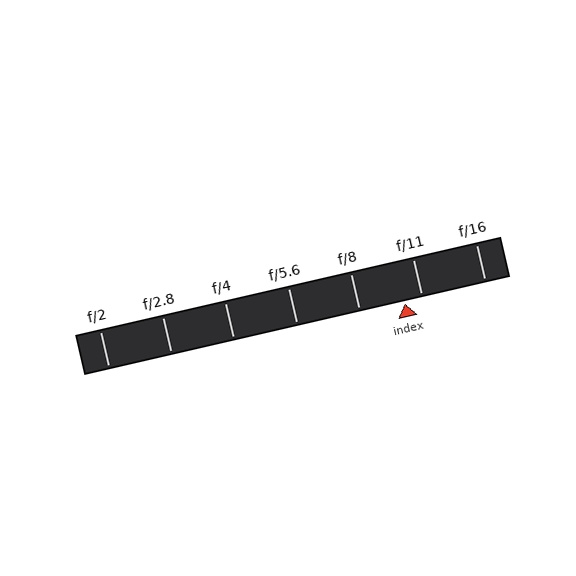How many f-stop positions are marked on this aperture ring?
There are 7 f-stop positions marked.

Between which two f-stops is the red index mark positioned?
The index mark is between f/8 and f/11.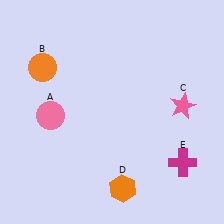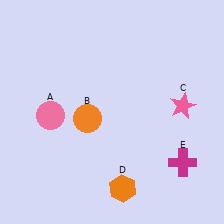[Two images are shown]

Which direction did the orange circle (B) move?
The orange circle (B) moved down.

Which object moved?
The orange circle (B) moved down.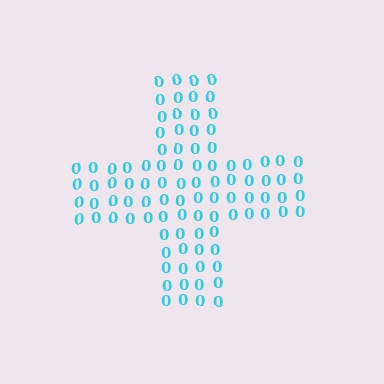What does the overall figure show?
The overall figure shows a cross.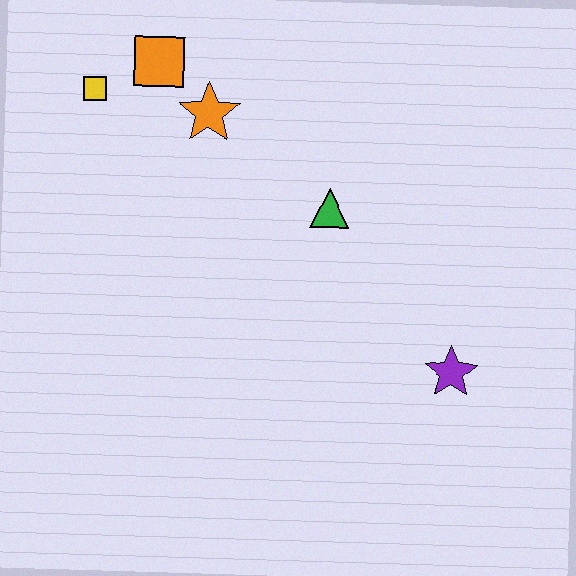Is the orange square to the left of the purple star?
Yes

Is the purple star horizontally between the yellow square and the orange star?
No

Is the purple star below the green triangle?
Yes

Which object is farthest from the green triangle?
The yellow square is farthest from the green triangle.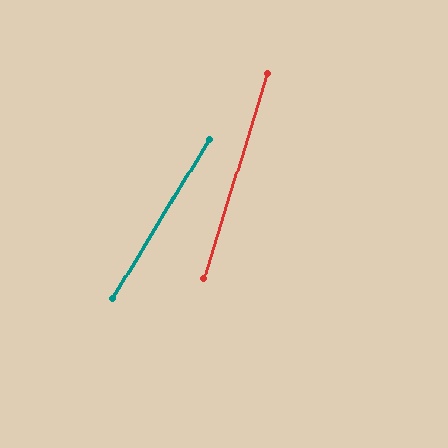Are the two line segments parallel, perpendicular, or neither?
Neither parallel nor perpendicular — they differ by about 14°.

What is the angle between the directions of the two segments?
Approximately 14 degrees.